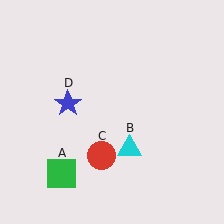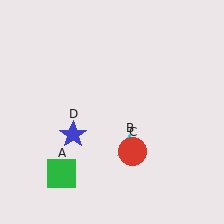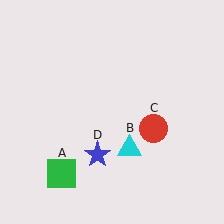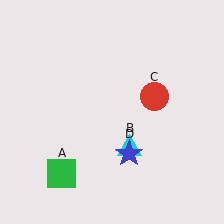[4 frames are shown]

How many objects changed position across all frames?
2 objects changed position: red circle (object C), blue star (object D).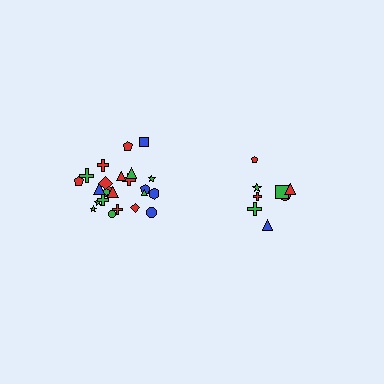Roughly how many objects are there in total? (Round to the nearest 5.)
Roughly 35 objects in total.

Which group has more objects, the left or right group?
The left group.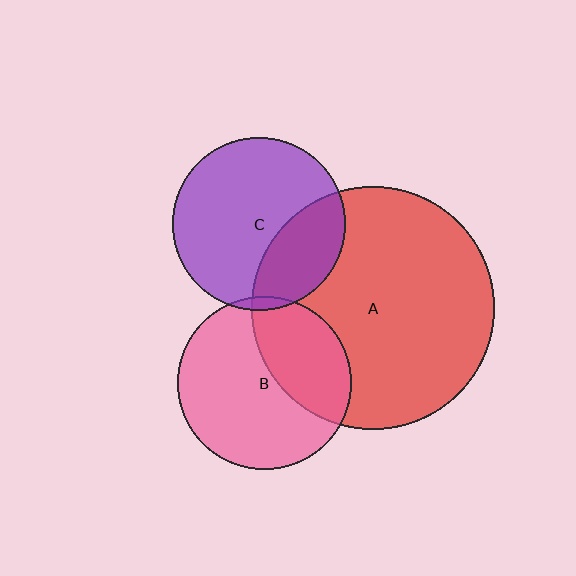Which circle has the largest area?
Circle A (red).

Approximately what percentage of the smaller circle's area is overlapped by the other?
Approximately 5%.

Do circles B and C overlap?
Yes.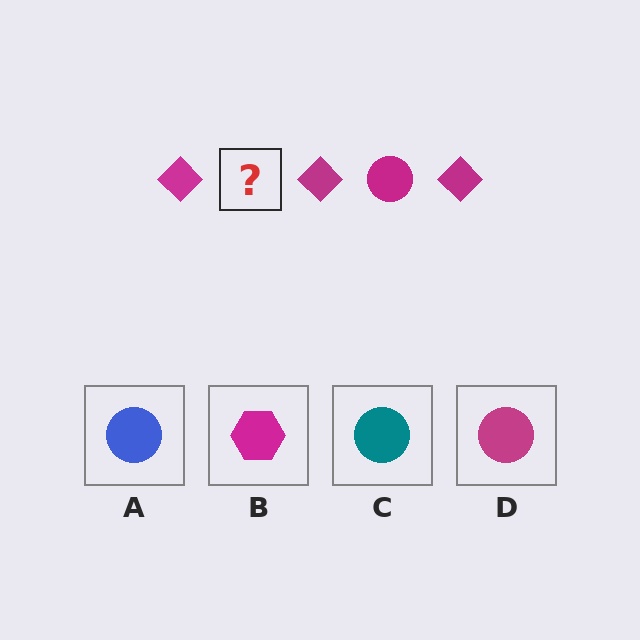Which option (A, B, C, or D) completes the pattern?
D.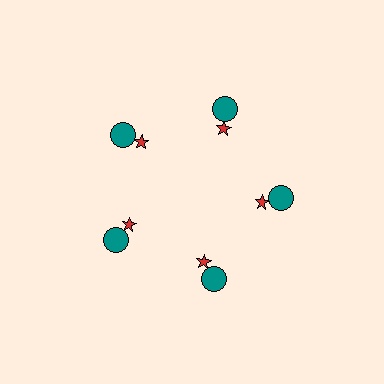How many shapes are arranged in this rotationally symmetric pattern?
There are 10 shapes, arranged in 5 groups of 2.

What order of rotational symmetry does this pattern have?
This pattern has 5-fold rotational symmetry.